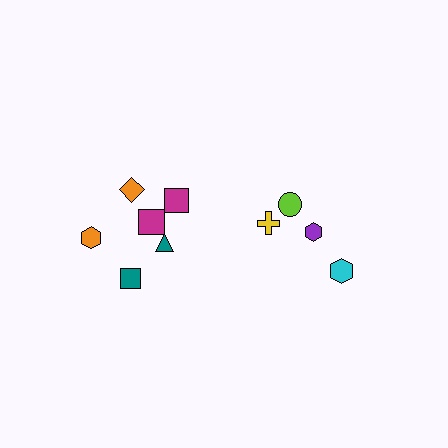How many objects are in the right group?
There are 4 objects.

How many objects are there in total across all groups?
There are 10 objects.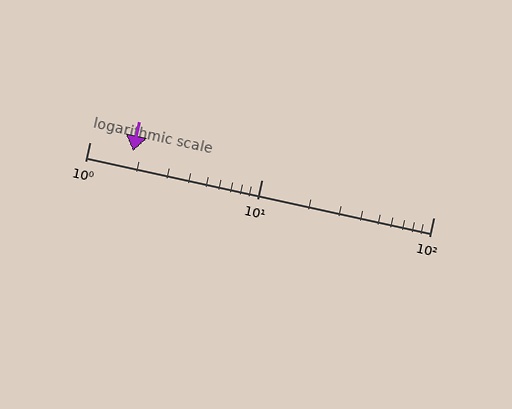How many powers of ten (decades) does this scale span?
The scale spans 2 decades, from 1 to 100.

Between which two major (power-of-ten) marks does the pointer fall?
The pointer is between 1 and 10.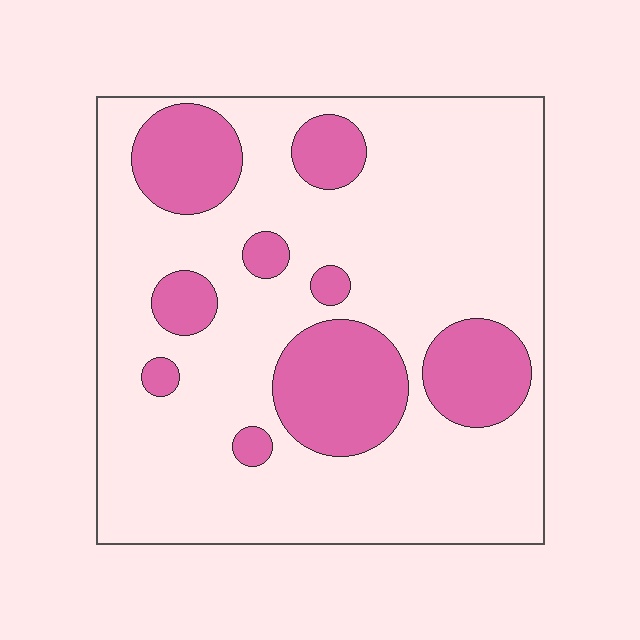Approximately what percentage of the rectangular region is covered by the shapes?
Approximately 25%.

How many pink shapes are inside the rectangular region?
9.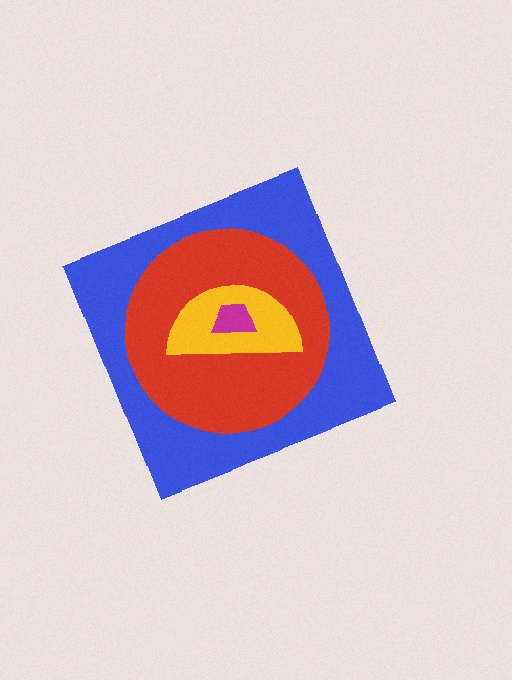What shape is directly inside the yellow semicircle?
The magenta trapezoid.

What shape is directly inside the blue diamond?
The red circle.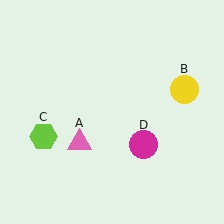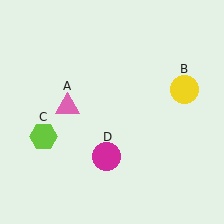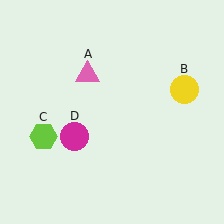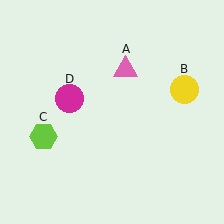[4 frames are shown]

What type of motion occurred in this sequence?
The pink triangle (object A), magenta circle (object D) rotated clockwise around the center of the scene.